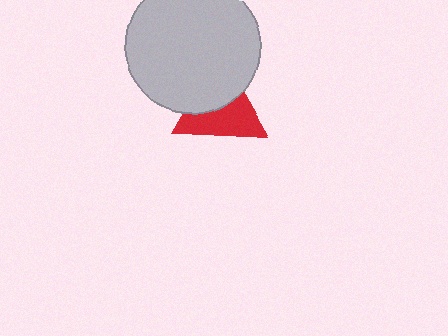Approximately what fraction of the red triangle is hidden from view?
Roughly 45% of the red triangle is hidden behind the light gray circle.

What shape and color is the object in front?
The object in front is a light gray circle.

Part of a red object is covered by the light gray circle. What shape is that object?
It is a triangle.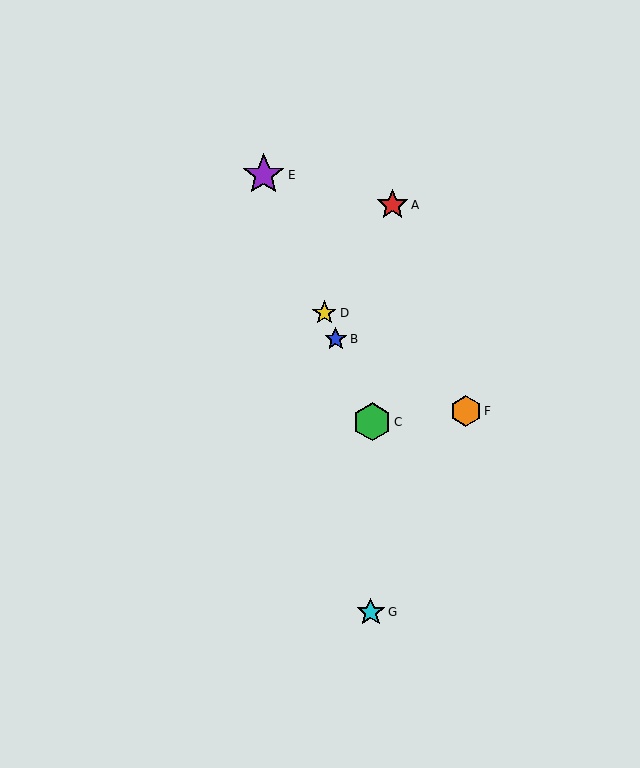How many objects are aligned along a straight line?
4 objects (B, C, D, E) are aligned along a straight line.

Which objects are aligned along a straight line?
Objects B, C, D, E are aligned along a straight line.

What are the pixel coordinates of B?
Object B is at (336, 339).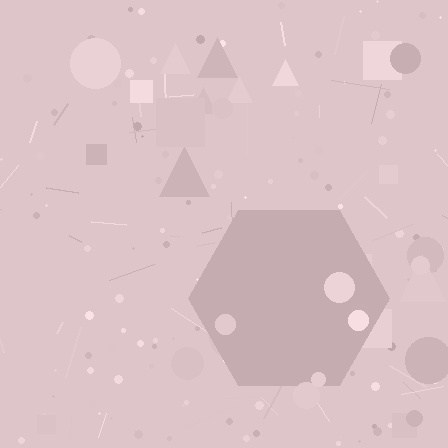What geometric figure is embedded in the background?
A hexagon is embedded in the background.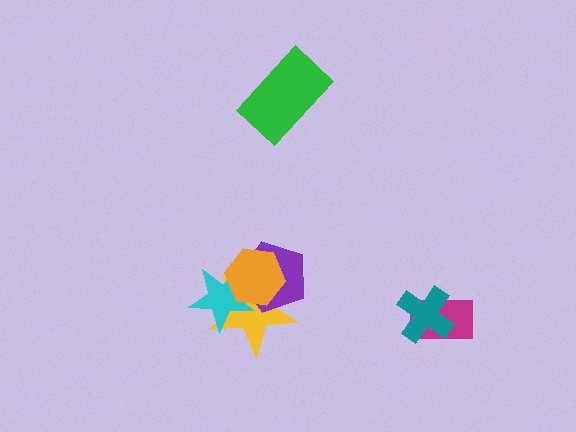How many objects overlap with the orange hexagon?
3 objects overlap with the orange hexagon.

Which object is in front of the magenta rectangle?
The teal cross is in front of the magenta rectangle.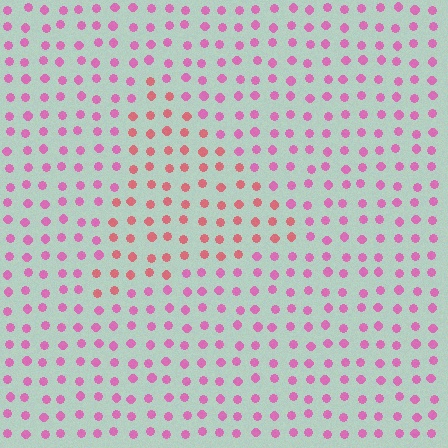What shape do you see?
I see a triangle.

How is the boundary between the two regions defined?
The boundary is defined purely by a slight shift in hue (about 34 degrees). Spacing, size, and orientation are identical on both sides.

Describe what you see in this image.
The image is filled with small pink elements in a uniform arrangement. A triangle-shaped region is visible where the elements are tinted to a slightly different hue, forming a subtle color boundary.